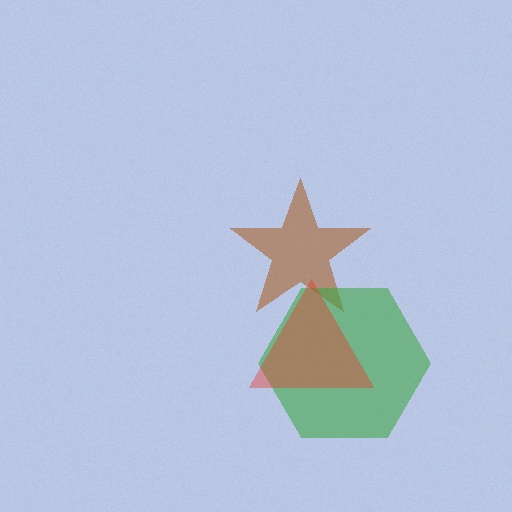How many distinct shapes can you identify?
There are 3 distinct shapes: a brown star, a green hexagon, a red triangle.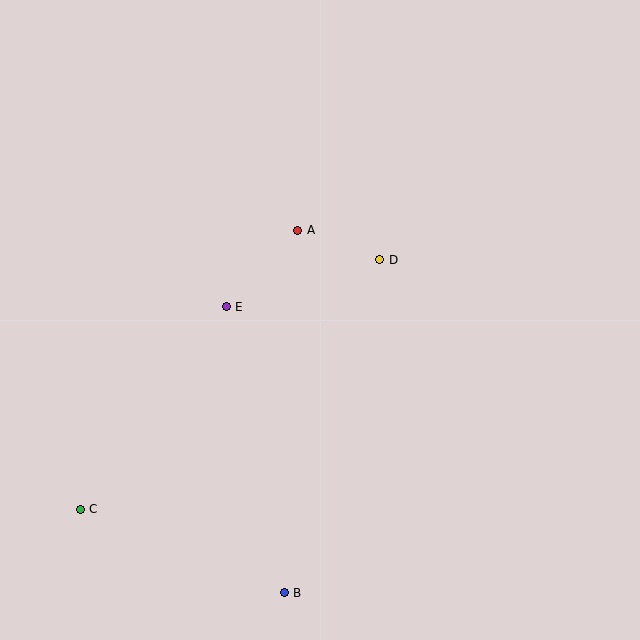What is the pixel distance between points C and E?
The distance between C and E is 249 pixels.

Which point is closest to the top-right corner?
Point D is closest to the top-right corner.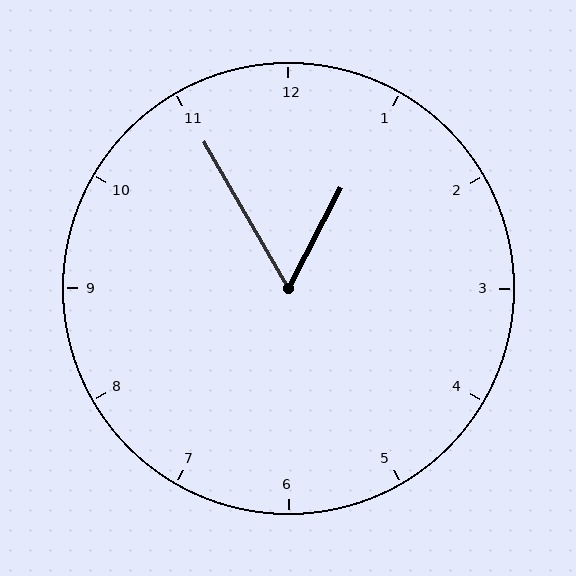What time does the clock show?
12:55.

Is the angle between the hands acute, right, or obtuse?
It is acute.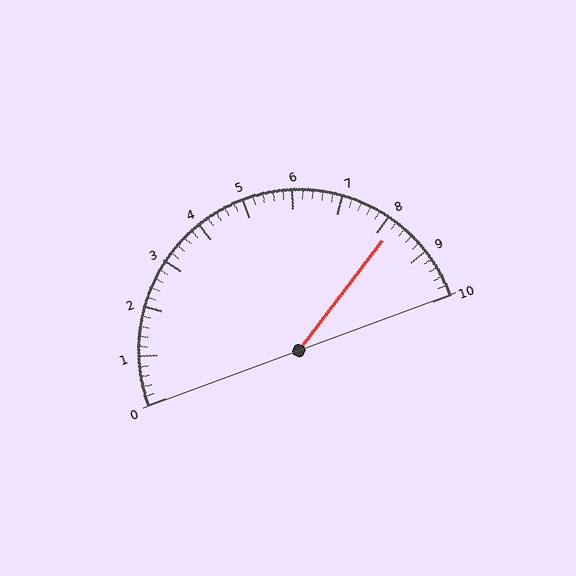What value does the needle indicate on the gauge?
The needle indicates approximately 8.2.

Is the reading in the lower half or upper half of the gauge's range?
The reading is in the upper half of the range (0 to 10).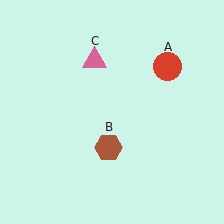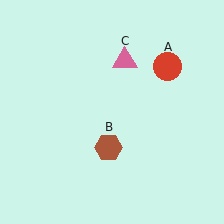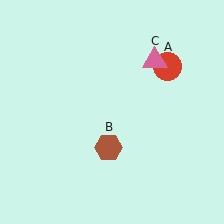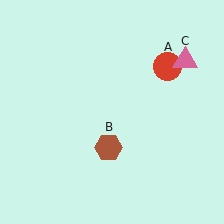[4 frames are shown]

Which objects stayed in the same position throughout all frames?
Red circle (object A) and brown hexagon (object B) remained stationary.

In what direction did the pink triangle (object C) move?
The pink triangle (object C) moved right.